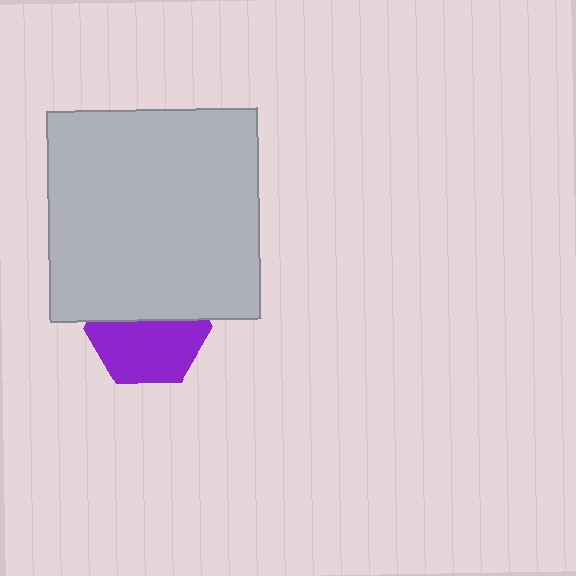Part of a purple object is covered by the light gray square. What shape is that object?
It is a hexagon.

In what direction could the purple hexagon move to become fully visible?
The purple hexagon could move down. That would shift it out from behind the light gray square entirely.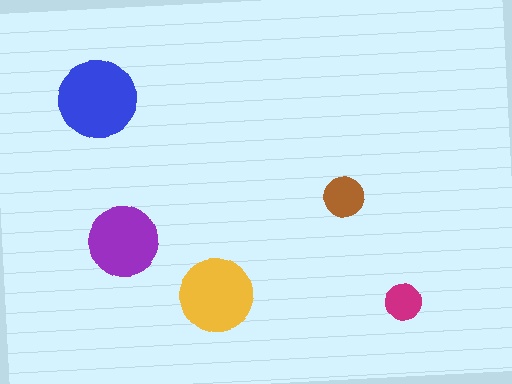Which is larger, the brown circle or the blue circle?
The blue one.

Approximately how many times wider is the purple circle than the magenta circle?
About 2 times wider.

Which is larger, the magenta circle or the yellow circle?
The yellow one.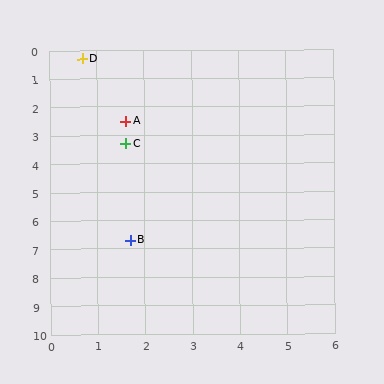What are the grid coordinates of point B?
Point B is at approximately (1.7, 6.7).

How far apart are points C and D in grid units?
Points C and D are about 3.1 grid units apart.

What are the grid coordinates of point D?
Point D is at approximately (0.7, 0.3).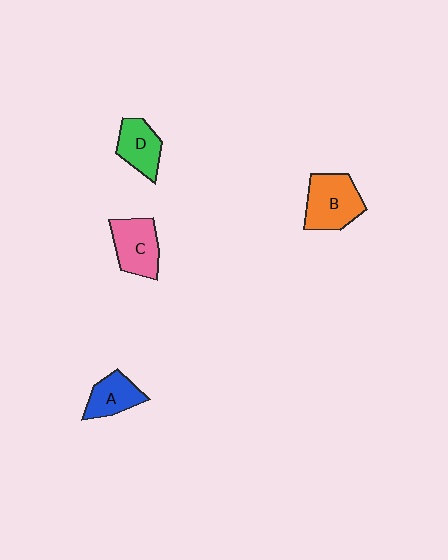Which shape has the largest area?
Shape B (orange).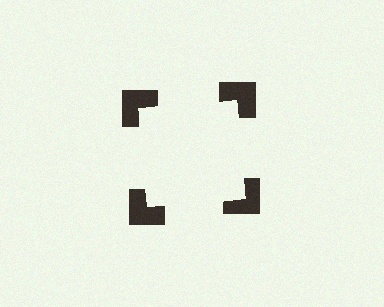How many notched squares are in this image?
There are 4 — one at each vertex of the illusory square.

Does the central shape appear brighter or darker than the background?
It typically appears slightly brighter than the background, even though no actual brightness change is drawn.